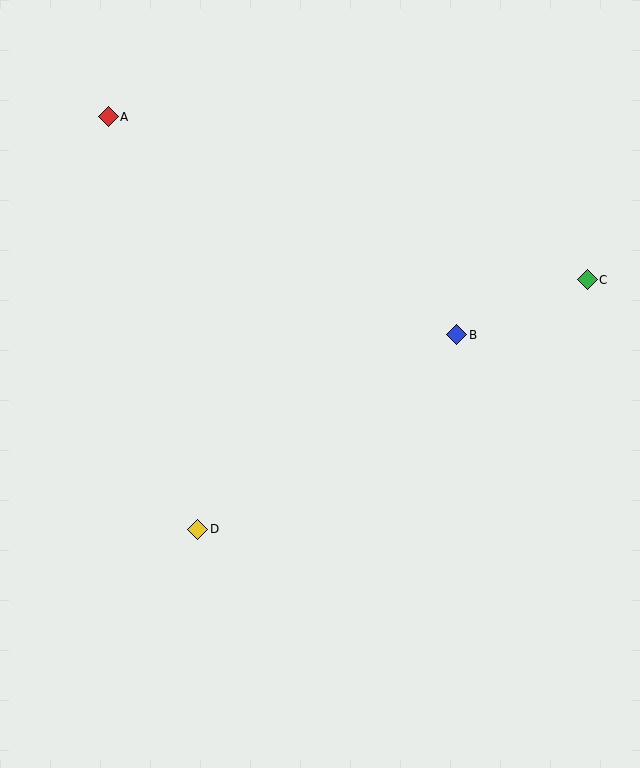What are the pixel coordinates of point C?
Point C is at (587, 280).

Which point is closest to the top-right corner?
Point C is closest to the top-right corner.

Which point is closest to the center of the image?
Point B at (457, 335) is closest to the center.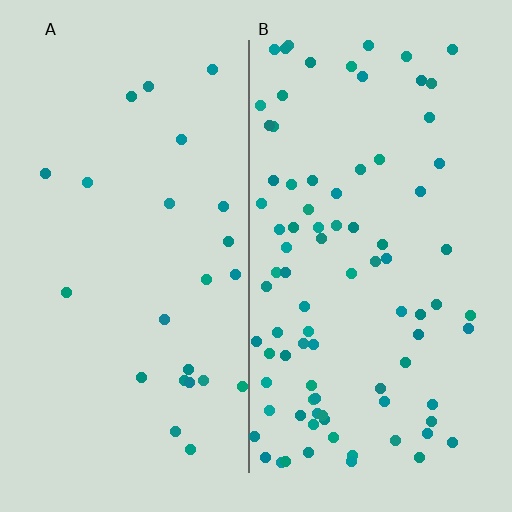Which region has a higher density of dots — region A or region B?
B (the right).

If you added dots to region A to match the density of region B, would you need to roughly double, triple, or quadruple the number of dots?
Approximately quadruple.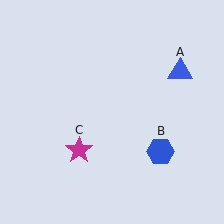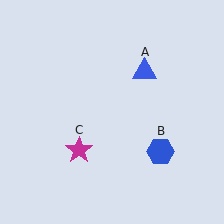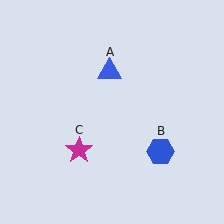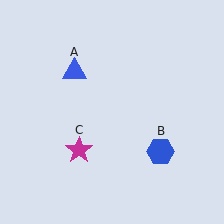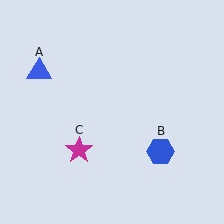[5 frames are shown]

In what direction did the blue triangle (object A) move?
The blue triangle (object A) moved left.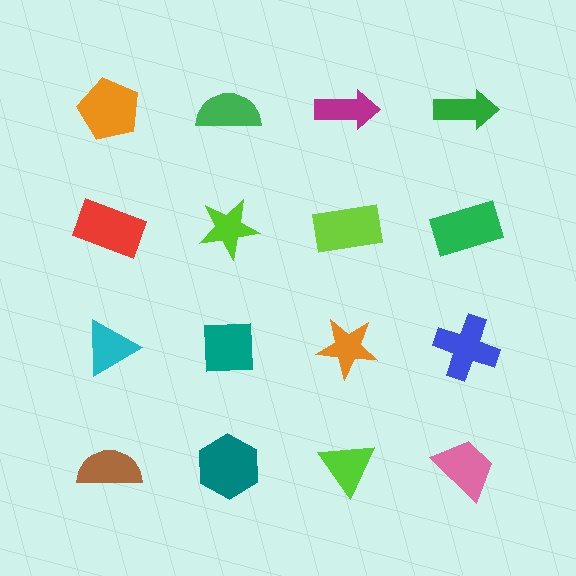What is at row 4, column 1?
A brown semicircle.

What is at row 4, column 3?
A lime triangle.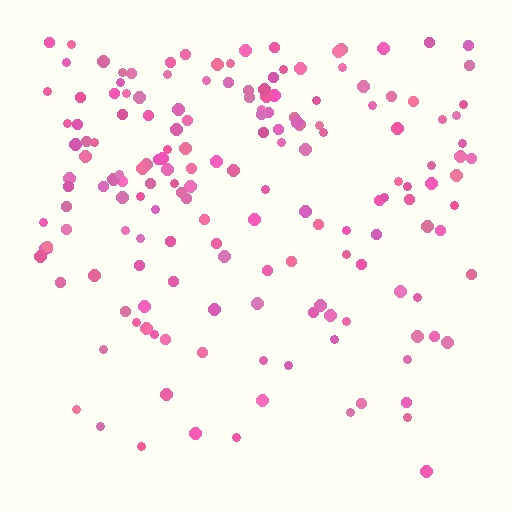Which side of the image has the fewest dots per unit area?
The bottom.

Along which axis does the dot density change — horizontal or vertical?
Vertical.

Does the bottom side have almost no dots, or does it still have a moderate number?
Still a moderate number, just noticeably fewer than the top.